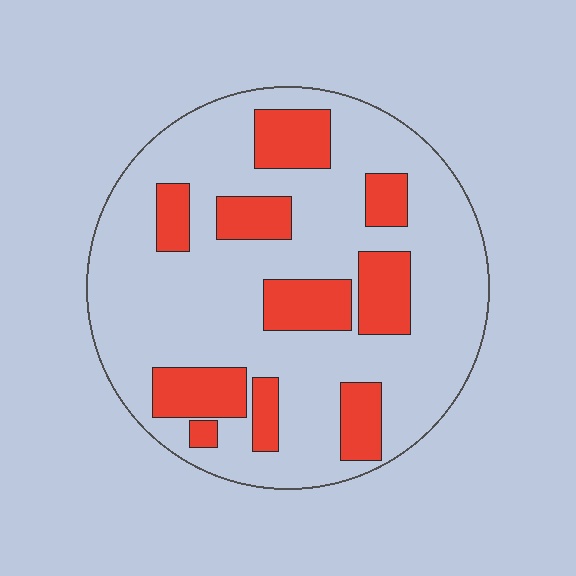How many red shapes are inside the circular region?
10.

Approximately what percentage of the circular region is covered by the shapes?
Approximately 25%.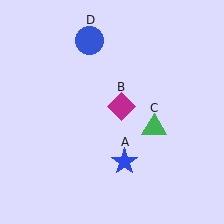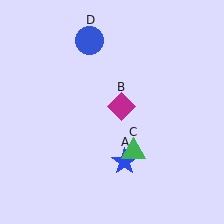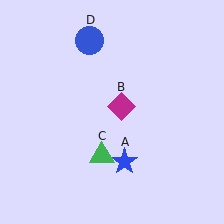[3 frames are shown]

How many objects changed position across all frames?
1 object changed position: green triangle (object C).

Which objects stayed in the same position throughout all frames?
Blue star (object A) and magenta diamond (object B) and blue circle (object D) remained stationary.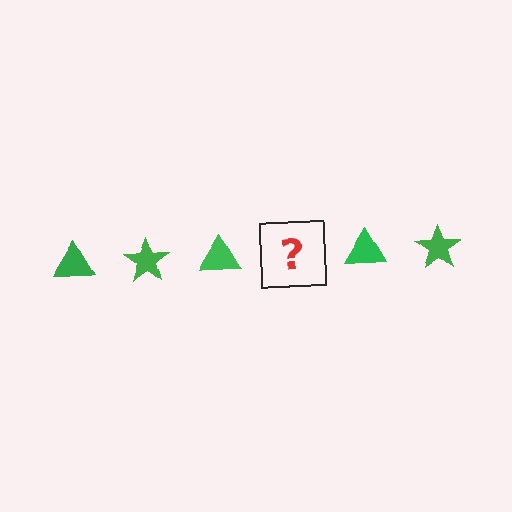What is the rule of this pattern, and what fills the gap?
The rule is that the pattern cycles through triangle, star shapes in green. The gap should be filled with a green star.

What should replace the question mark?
The question mark should be replaced with a green star.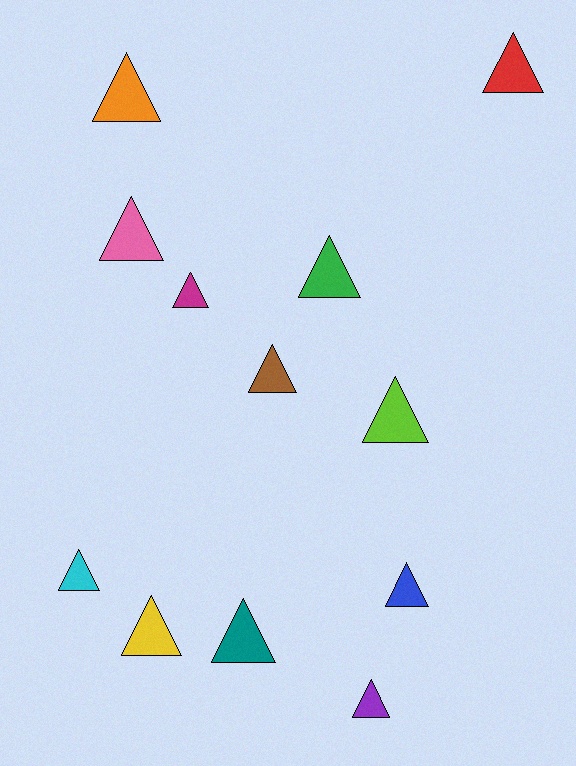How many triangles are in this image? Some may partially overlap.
There are 12 triangles.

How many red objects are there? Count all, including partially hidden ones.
There is 1 red object.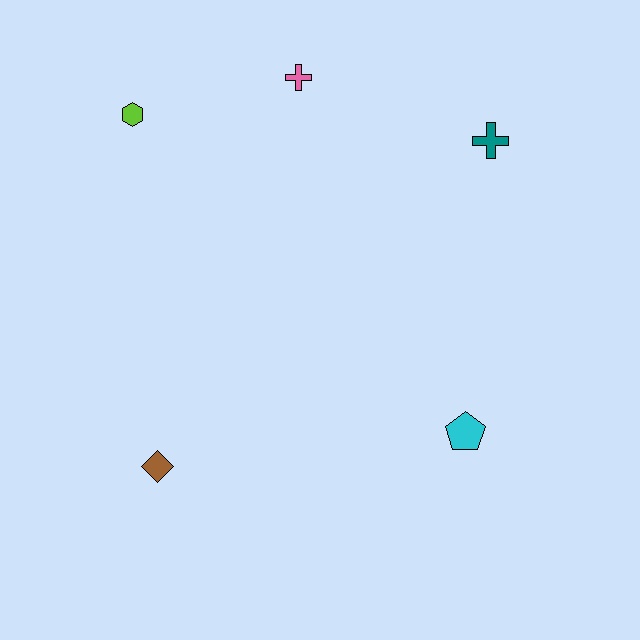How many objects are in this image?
There are 5 objects.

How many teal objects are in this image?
There is 1 teal object.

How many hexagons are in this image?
There is 1 hexagon.